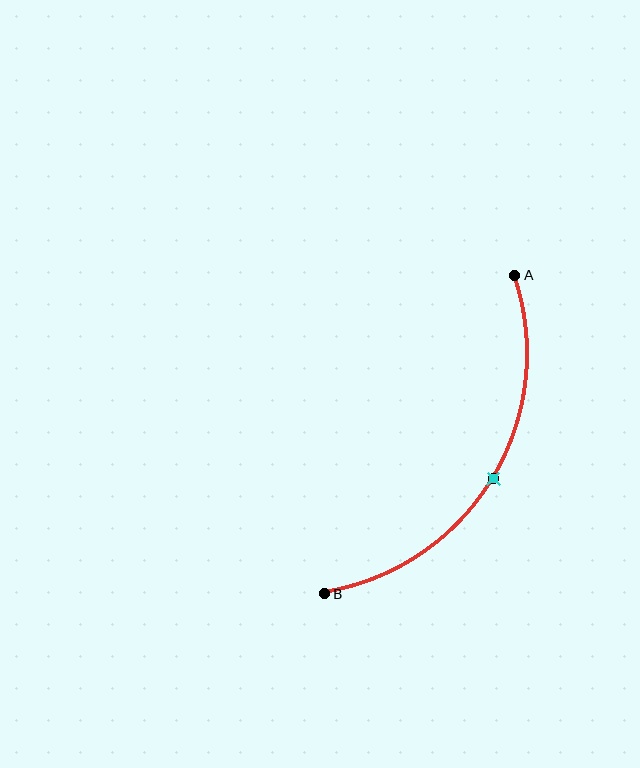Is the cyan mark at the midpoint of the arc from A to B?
Yes. The cyan mark lies on the arc at equal arc-length from both A and B — it is the arc midpoint.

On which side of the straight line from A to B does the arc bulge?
The arc bulges to the right of the straight line connecting A and B.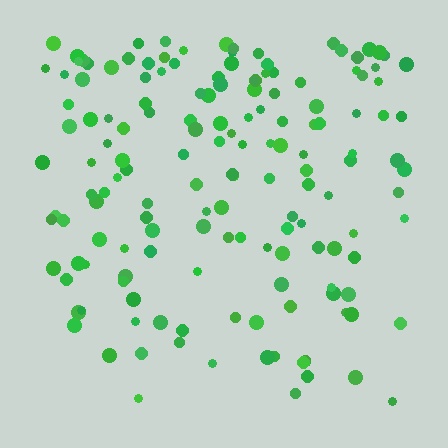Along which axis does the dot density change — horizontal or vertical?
Vertical.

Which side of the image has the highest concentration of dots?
The top.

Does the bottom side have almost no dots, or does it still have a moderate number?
Still a moderate number, just noticeably fewer than the top.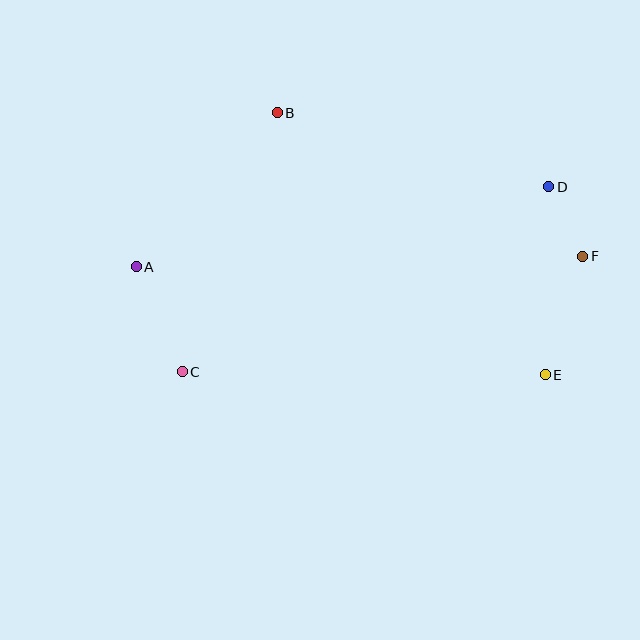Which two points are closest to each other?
Points D and F are closest to each other.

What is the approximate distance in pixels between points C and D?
The distance between C and D is approximately 410 pixels.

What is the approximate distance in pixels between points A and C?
The distance between A and C is approximately 115 pixels.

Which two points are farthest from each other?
Points A and F are farthest from each other.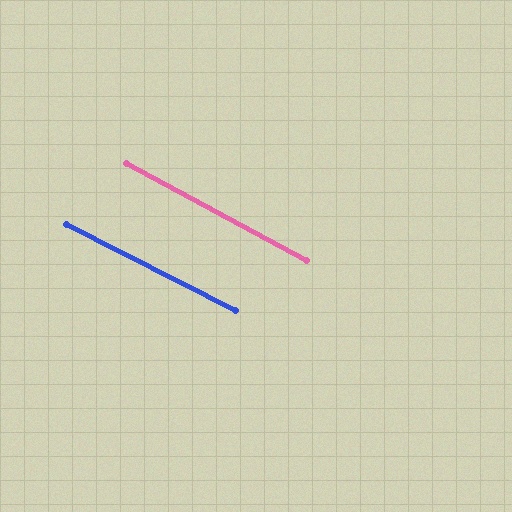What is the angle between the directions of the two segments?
Approximately 1 degree.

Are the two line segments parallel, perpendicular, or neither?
Parallel — their directions differ by only 1.4°.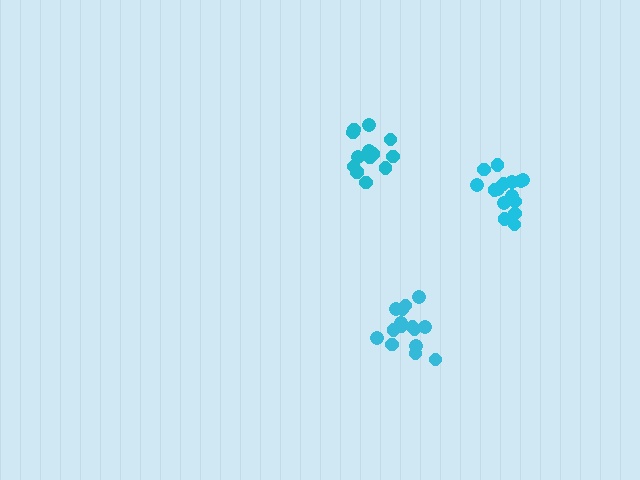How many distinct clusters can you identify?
There are 3 distinct clusters.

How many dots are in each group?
Group 1: 15 dots, Group 2: 15 dots, Group 3: 14 dots (44 total).